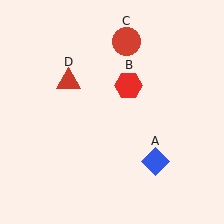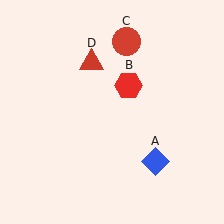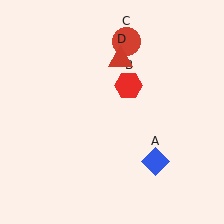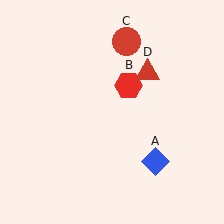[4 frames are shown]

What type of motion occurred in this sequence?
The red triangle (object D) rotated clockwise around the center of the scene.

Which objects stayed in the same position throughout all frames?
Blue diamond (object A) and red hexagon (object B) and red circle (object C) remained stationary.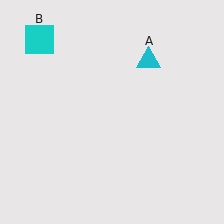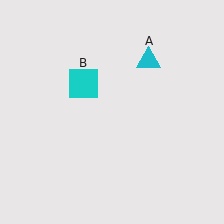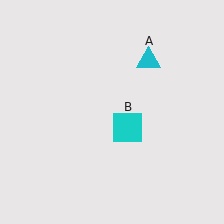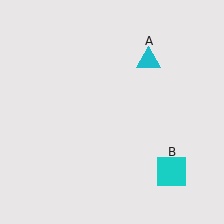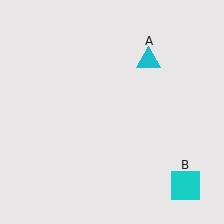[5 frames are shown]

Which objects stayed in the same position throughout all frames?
Cyan triangle (object A) remained stationary.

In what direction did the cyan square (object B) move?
The cyan square (object B) moved down and to the right.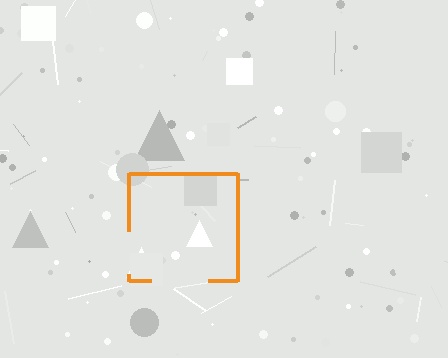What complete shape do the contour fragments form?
The contour fragments form a square.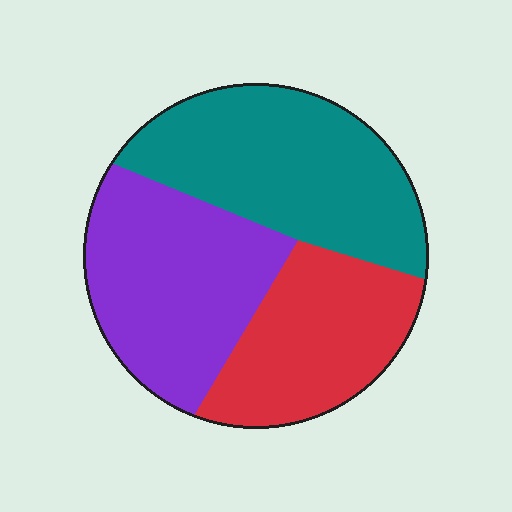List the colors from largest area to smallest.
From largest to smallest: teal, purple, red.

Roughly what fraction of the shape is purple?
Purple takes up about one third (1/3) of the shape.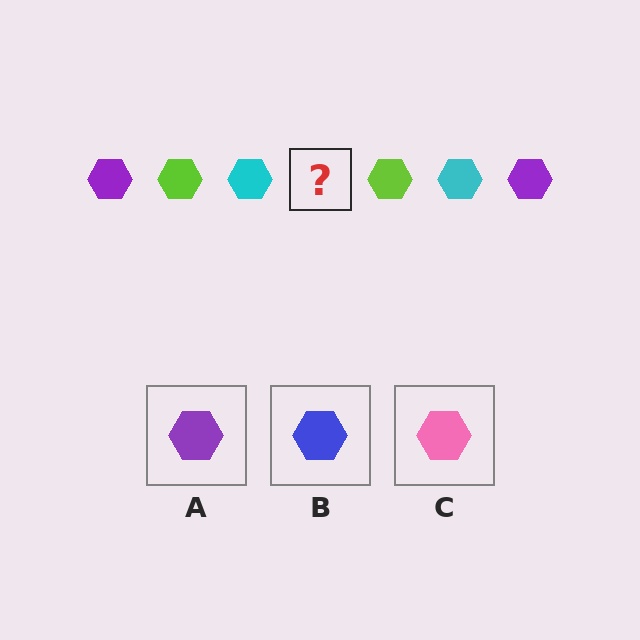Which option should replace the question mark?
Option A.